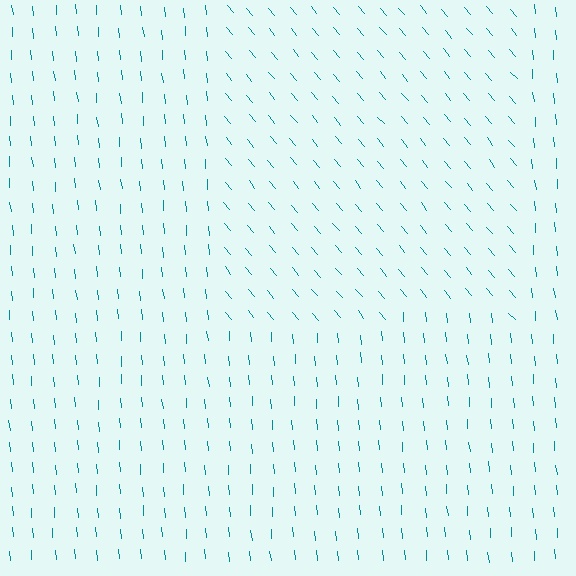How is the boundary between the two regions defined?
The boundary is defined purely by a change in line orientation (approximately 35 degrees difference). All lines are the same color and thickness.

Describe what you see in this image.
The image is filled with small teal line segments. A rectangle region in the image has lines oriented differently from the surrounding lines, creating a visible texture boundary.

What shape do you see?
I see a rectangle.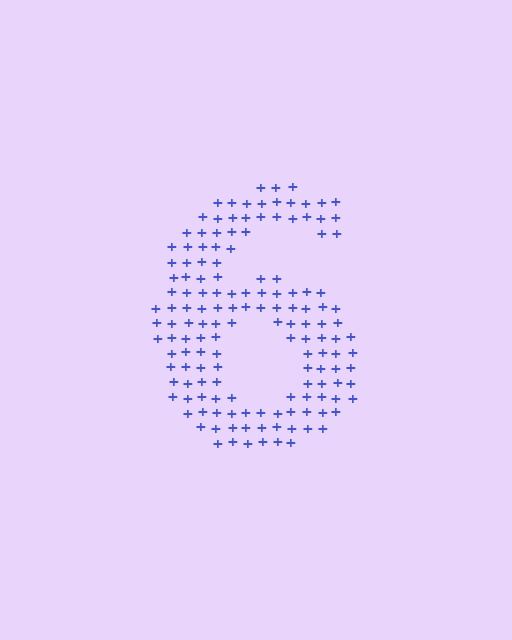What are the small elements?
The small elements are plus signs.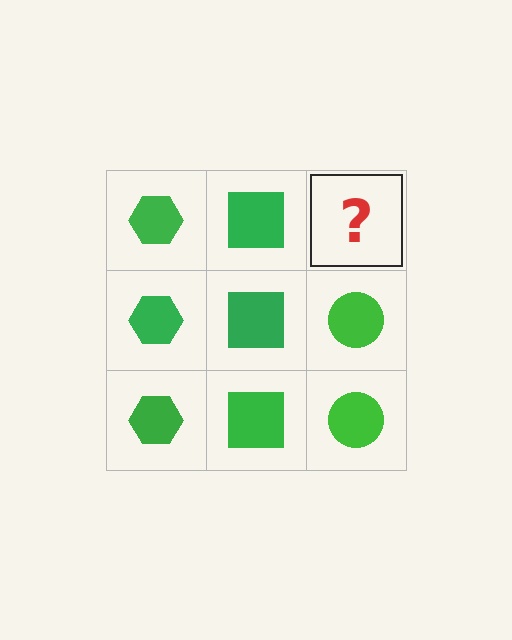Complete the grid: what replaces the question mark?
The question mark should be replaced with a green circle.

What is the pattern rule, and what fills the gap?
The rule is that each column has a consistent shape. The gap should be filled with a green circle.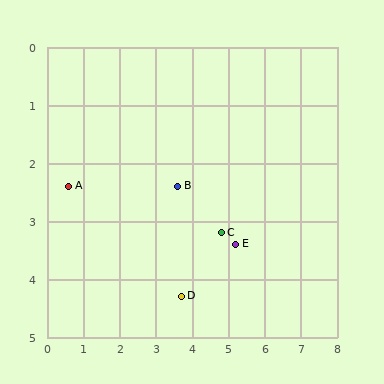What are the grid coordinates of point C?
Point C is at approximately (4.8, 3.2).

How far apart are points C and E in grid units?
Points C and E are about 0.4 grid units apart.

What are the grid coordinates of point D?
Point D is at approximately (3.7, 4.3).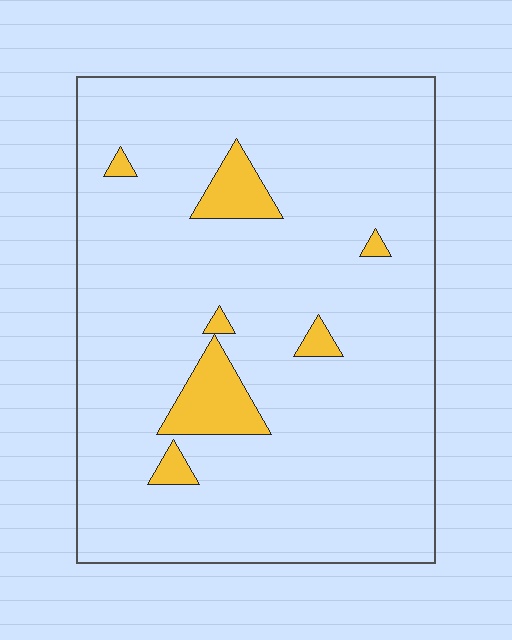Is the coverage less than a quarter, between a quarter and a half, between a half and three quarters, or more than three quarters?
Less than a quarter.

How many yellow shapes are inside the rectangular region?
7.